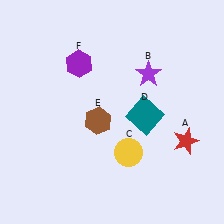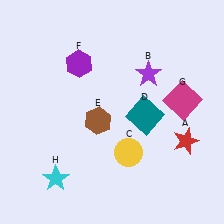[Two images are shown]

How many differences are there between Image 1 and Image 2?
There are 2 differences between the two images.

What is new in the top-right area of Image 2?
A magenta square (G) was added in the top-right area of Image 2.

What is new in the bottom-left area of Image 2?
A cyan star (H) was added in the bottom-left area of Image 2.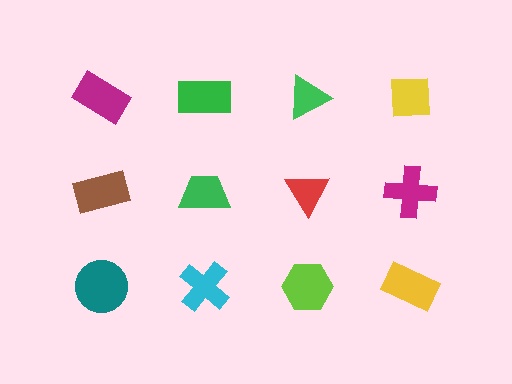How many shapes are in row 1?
4 shapes.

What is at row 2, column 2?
A green trapezoid.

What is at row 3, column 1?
A teal circle.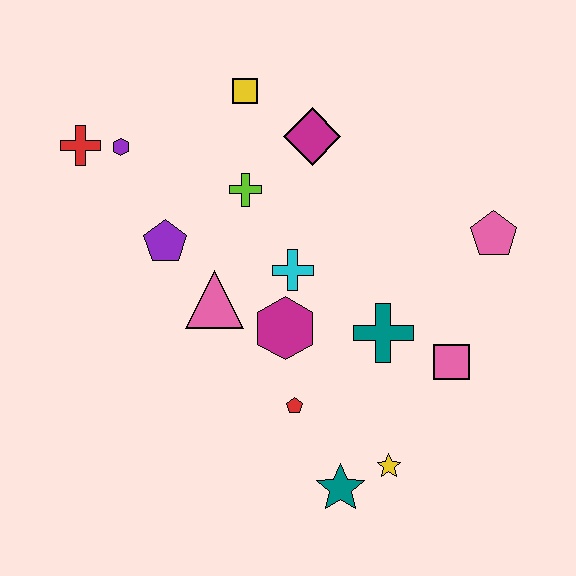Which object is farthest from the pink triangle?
The pink pentagon is farthest from the pink triangle.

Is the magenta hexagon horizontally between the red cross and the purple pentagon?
No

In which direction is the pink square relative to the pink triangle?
The pink square is to the right of the pink triangle.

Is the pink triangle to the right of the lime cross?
No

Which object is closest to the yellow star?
The teal star is closest to the yellow star.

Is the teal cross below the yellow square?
Yes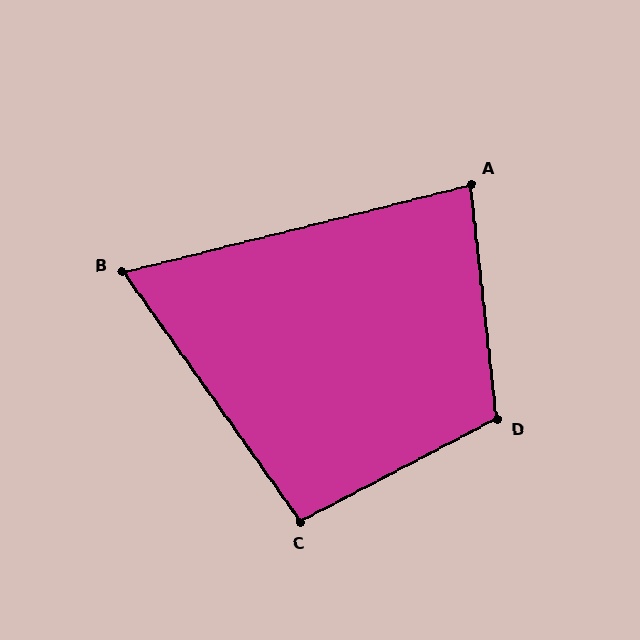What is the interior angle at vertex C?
Approximately 98 degrees (obtuse).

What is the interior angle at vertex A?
Approximately 82 degrees (acute).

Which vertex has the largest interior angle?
D, at approximately 111 degrees.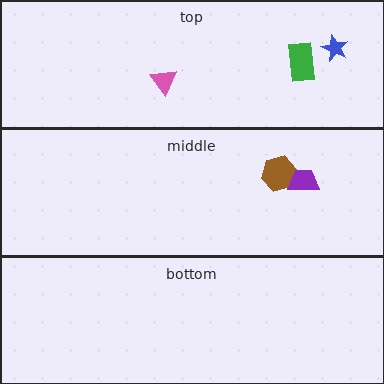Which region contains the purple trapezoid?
The middle region.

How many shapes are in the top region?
3.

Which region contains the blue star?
The top region.